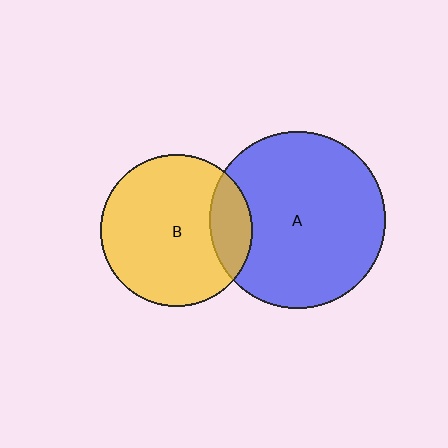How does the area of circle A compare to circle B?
Approximately 1.4 times.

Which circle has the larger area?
Circle A (blue).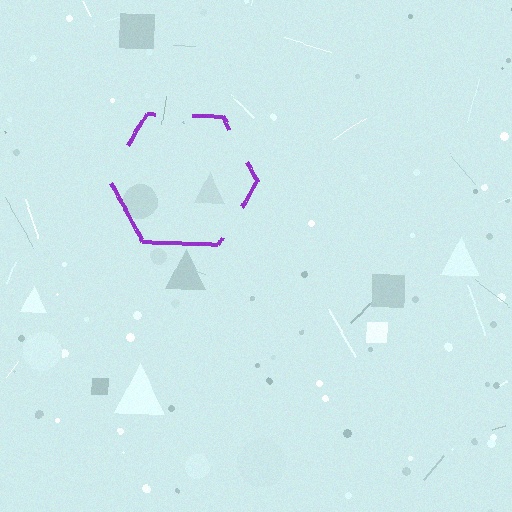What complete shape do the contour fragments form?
The contour fragments form a hexagon.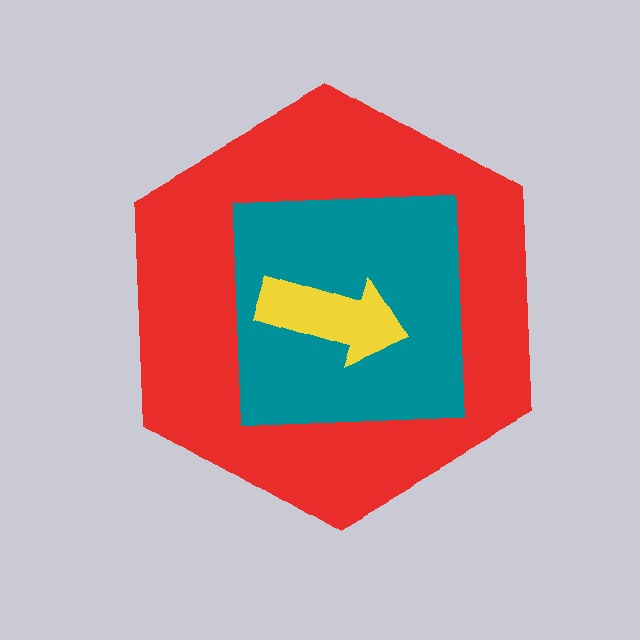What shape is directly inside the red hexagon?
The teal square.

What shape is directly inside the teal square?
The yellow arrow.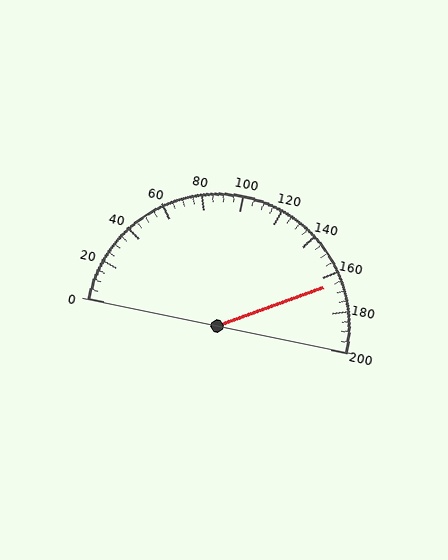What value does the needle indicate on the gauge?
The needle indicates approximately 165.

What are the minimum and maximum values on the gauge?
The gauge ranges from 0 to 200.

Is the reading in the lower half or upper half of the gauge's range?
The reading is in the upper half of the range (0 to 200).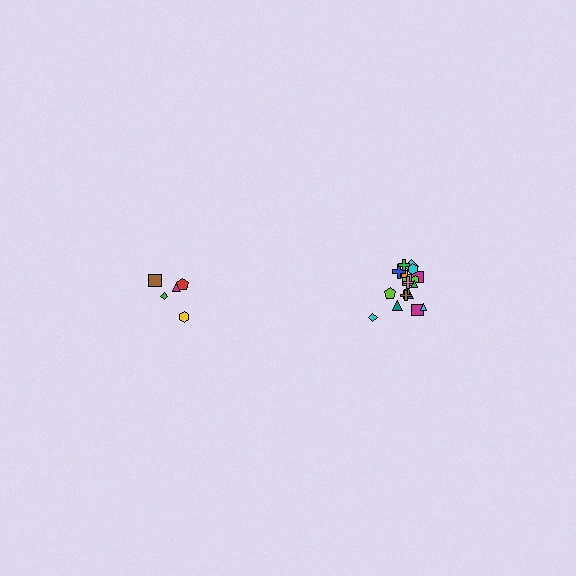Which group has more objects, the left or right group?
The right group.